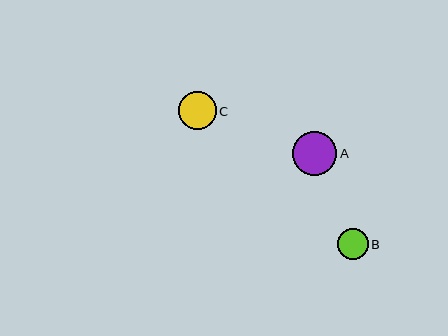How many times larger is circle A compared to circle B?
Circle A is approximately 1.4 times the size of circle B.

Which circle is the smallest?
Circle B is the smallest with a size of approximately 31 pixels.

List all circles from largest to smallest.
From largest to smallest: A, C, B.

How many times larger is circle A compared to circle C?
Circle A is approximately 1.2 times the size of circle C.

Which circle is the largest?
Circle A is the largest with a size of approximately 44 pixels.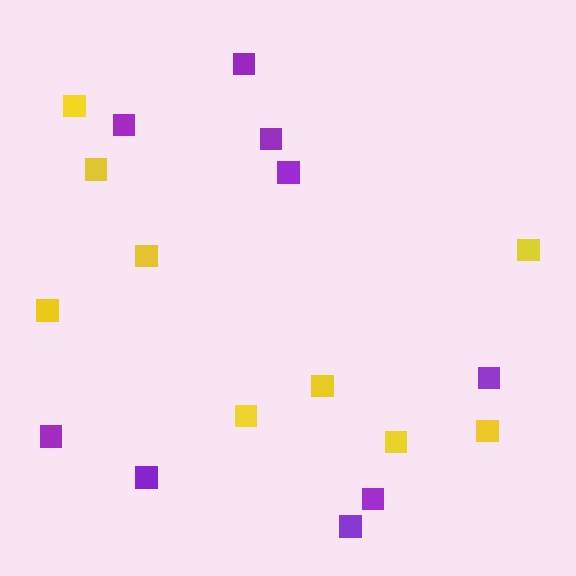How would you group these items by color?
There are 2 groups: one group of yellow squares (9) and one group of purple squares (9).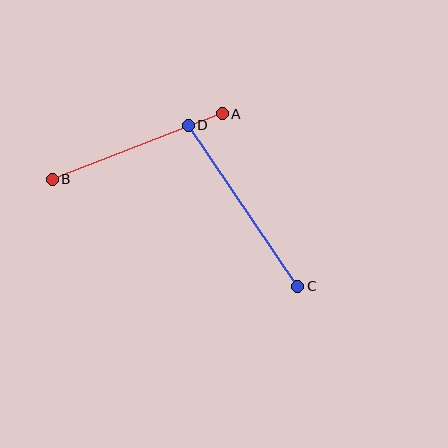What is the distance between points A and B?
The distance is approximately 182 pixels.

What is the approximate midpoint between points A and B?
The midpoint is at approximately (137, 146) pixels.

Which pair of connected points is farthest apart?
Points C and D are farthest apart.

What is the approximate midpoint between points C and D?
The midpoint is at approximately (243, 206) pixels.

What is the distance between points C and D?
The distance is approximately 194 pixels.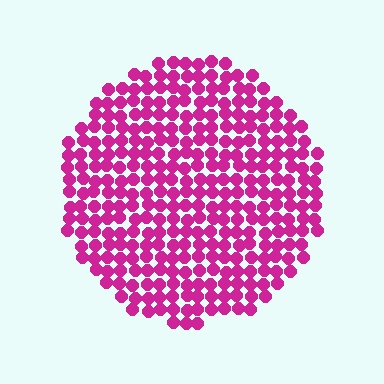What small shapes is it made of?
It is made of small circles.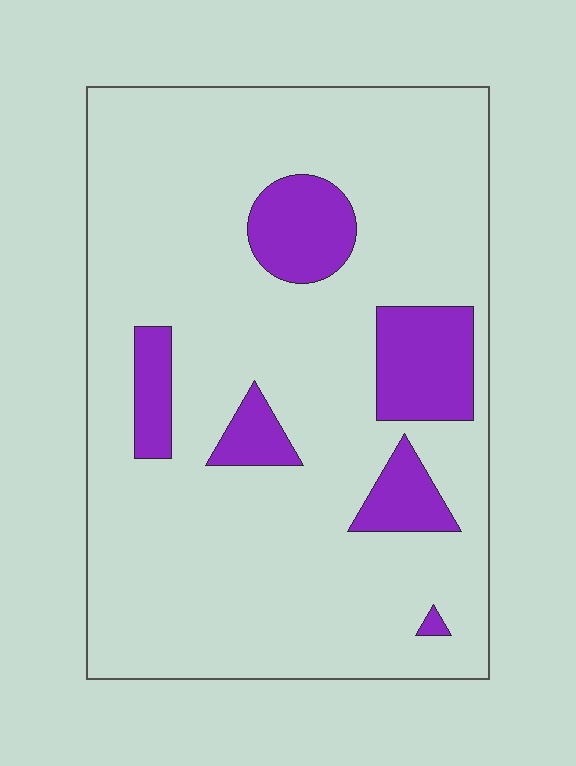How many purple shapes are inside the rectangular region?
6.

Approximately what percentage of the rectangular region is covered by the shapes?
Approximately 15%.